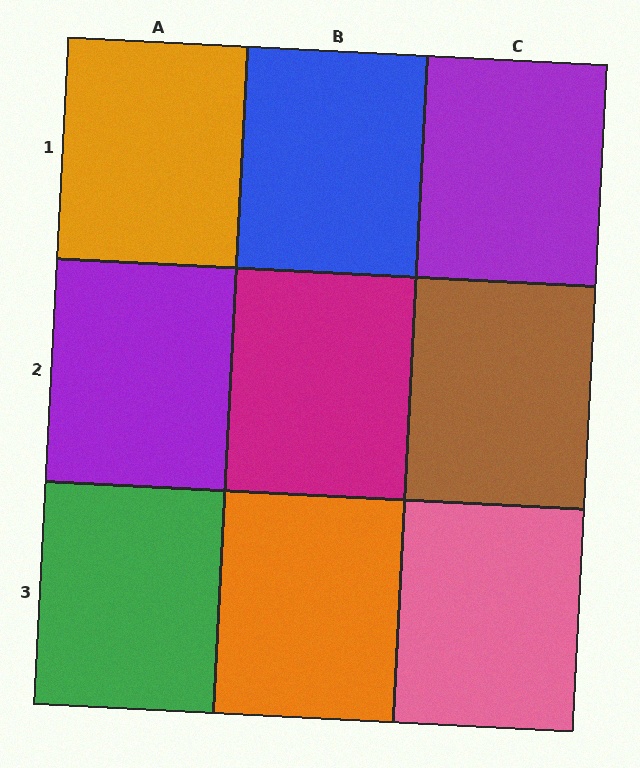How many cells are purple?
2 cells are purple.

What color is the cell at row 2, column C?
Brown.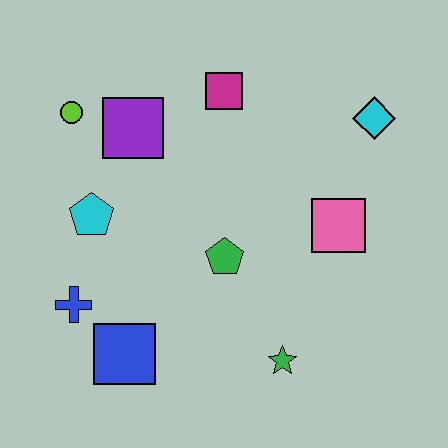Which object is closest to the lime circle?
The purple square is closest to the lime circle.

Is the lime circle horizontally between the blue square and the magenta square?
No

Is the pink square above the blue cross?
Yes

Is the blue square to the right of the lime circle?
Yes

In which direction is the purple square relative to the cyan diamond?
The purple square is to the left of the cyan diamond.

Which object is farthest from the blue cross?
The cyan diamond is farthest from the blue cross.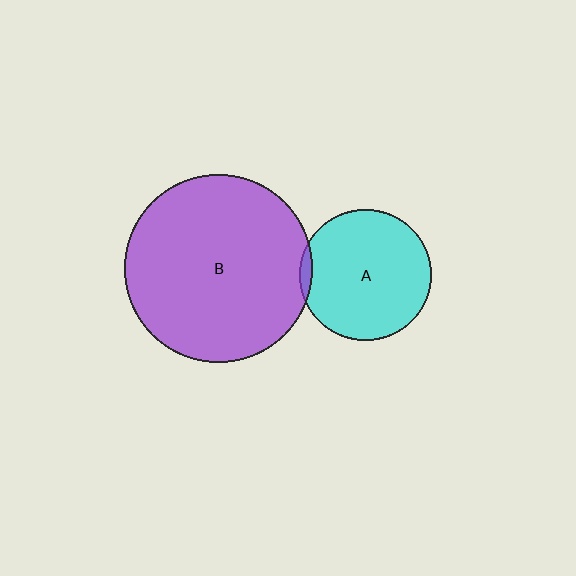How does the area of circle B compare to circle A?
Approximately 2.0 times.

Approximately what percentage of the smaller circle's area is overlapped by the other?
Approximately 5%.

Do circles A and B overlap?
Yes.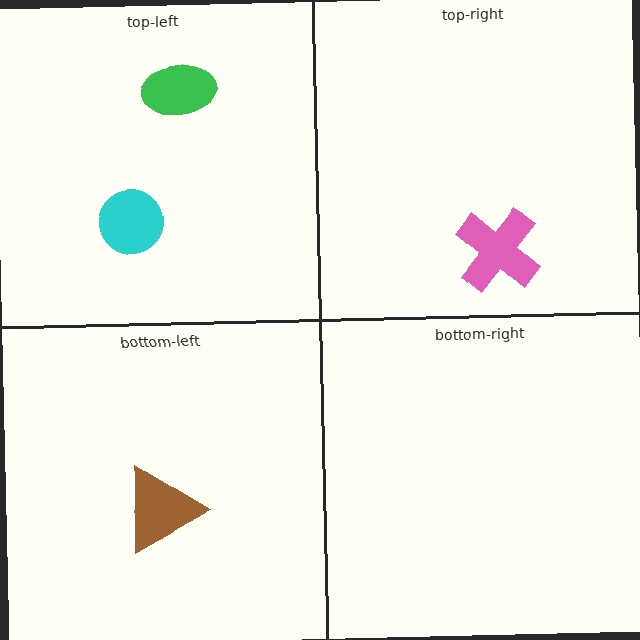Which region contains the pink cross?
The top-right region.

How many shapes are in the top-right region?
1.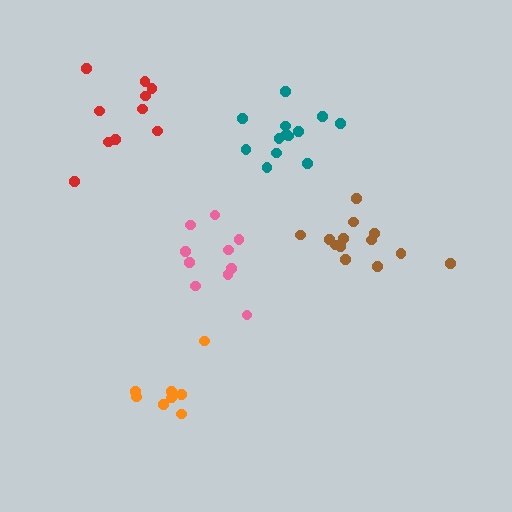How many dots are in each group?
Group 1: 13 dots, Group 2: 8 dots, Group 3: 10 dots, Group 4: 13 dots, Group 5: 10 dots (54 total).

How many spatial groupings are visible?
There are 5 spatial groupings.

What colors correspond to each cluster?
The clusters are colored: brown, orange, pink, teal, red.